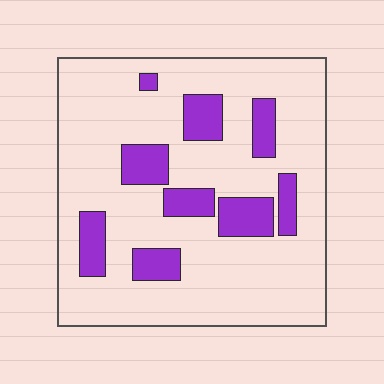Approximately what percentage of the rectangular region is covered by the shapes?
Approximately 20%.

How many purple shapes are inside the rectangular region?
9.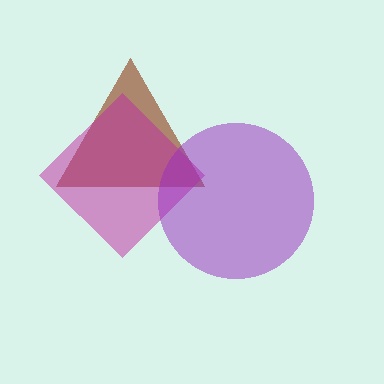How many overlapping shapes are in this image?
There are 3 overlapping shapes in the image.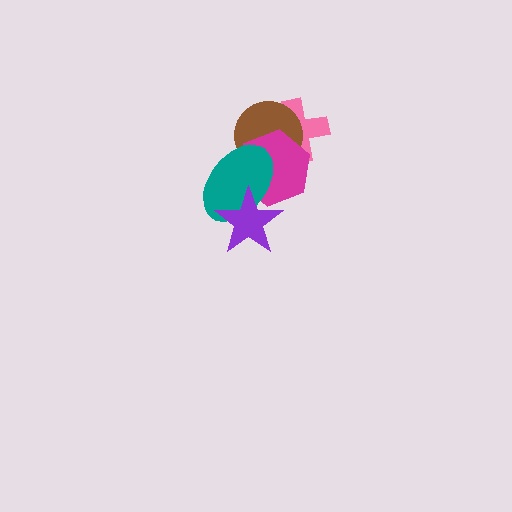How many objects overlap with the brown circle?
3 objects overlap with the brown circle.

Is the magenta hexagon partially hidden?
Yes, it is partially covered by another shape.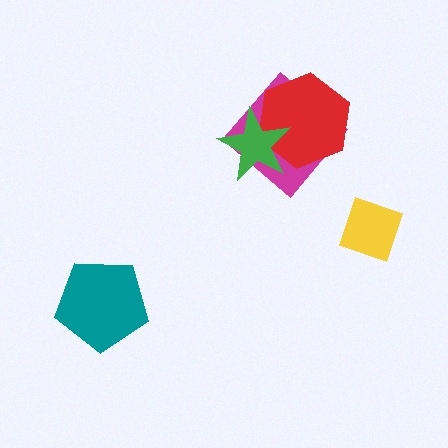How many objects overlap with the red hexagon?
2 objects overlap with the red hexagon.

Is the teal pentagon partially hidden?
No, no other shape covers it.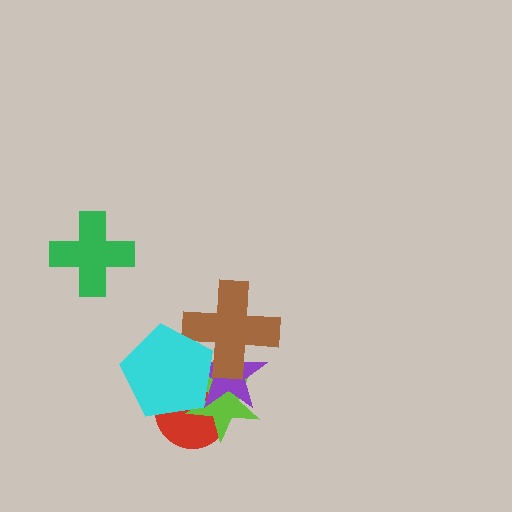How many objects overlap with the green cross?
0 objects overlap with the green cross.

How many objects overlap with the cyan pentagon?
4 objects overlap with the cyan pentagon.